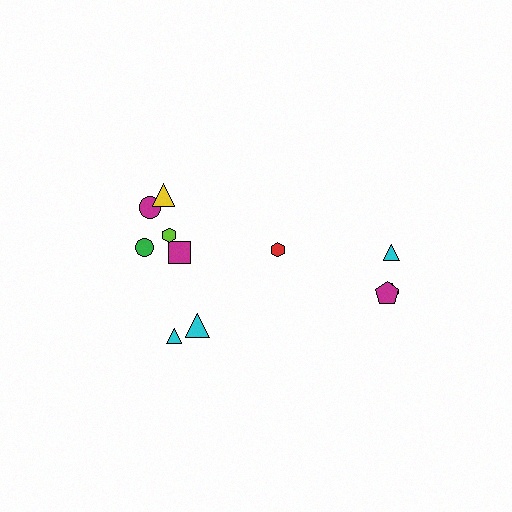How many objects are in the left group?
There are 7 objects.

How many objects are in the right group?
There are 4 objects.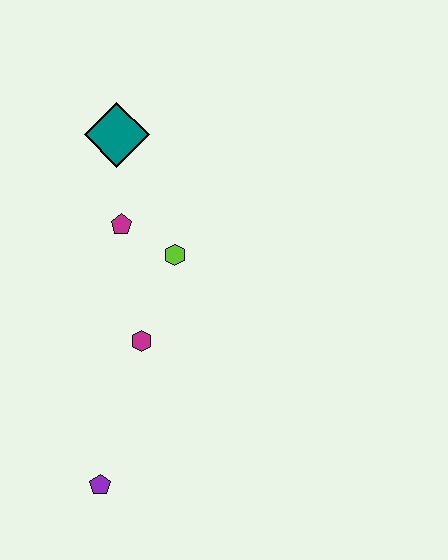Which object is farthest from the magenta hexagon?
The teal diamond is farthest from the magenta hexagon.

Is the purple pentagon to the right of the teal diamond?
No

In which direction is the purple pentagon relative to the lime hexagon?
The purple pentagon is below the lime hexagon.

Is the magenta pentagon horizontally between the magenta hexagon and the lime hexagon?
No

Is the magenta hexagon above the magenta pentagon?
No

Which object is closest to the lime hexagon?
The magenta pentagon is closest to the lime hexagon.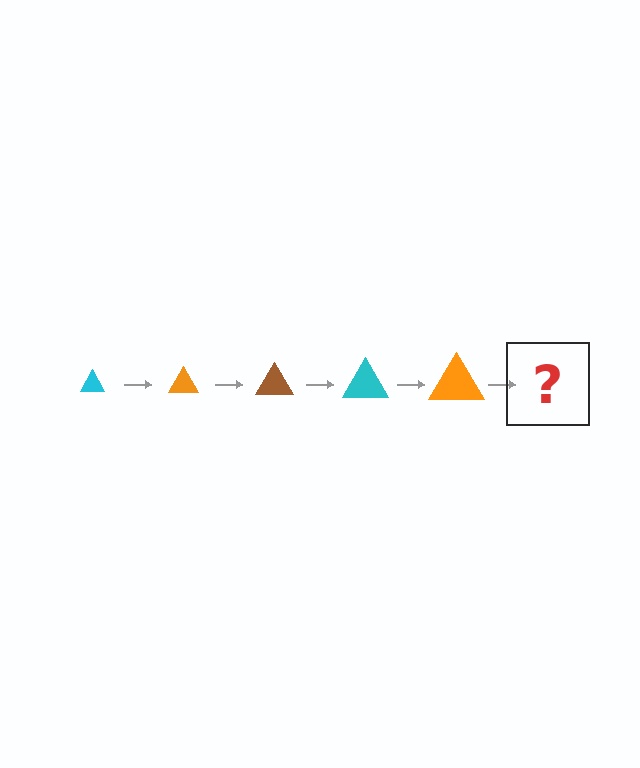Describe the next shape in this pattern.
It should be a brown triangle, larger than the previous one.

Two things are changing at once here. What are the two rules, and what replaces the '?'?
The two rules are that the triangle grows larger each step and the color cycles through cyan, orange, and brown. The '?' should be a brown triangle, larger than the previous one.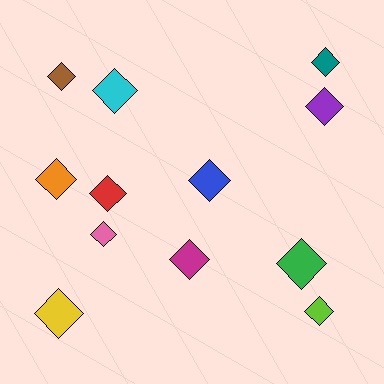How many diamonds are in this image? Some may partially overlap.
There are 12 diamonds.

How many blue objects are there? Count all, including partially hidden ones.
There is 1 blue object.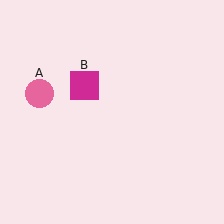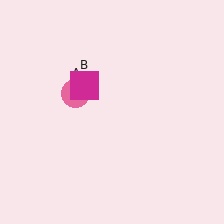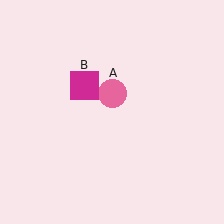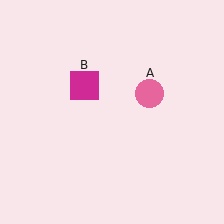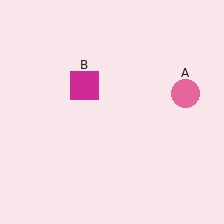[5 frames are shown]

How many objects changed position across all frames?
1 object changed position: pink circle (object A).